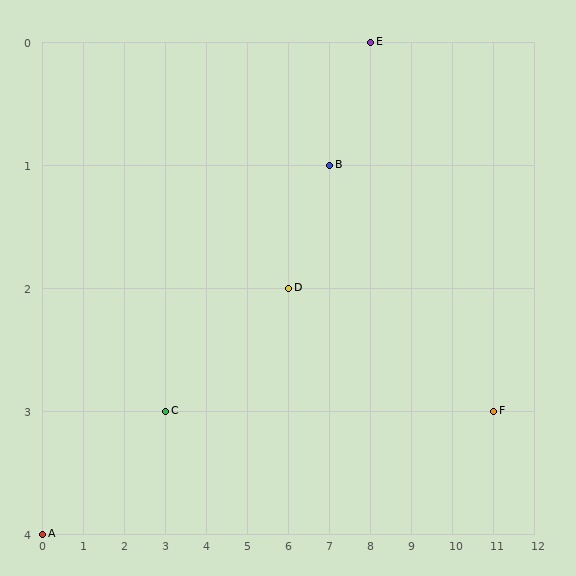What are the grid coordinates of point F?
Point F is at grid coordinates (11, 3).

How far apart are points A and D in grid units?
Points A and D are 6 columns and 2 rows apart (about 6.3 grid units diagonally).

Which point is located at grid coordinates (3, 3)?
Point C is at (3, 3).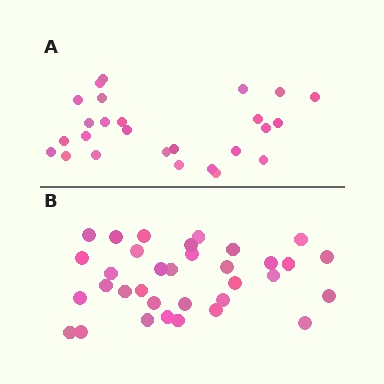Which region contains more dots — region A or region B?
Region B (the bottom region) has more dots.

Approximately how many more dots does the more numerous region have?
Region B has roughly 8 or so more dots than region A.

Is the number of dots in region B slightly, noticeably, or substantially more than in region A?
Region B has noticeably more, but not dramatically so. The ratio is roughly 1.3 to 1.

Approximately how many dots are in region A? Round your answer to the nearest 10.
About 30 dots. (The exact count is 26, which rounds to 30.)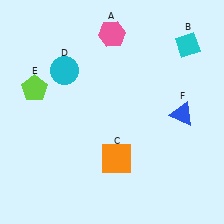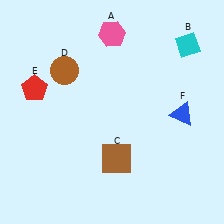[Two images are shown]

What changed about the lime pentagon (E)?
In Image 1, E is lime. In Image 2, it changed to red.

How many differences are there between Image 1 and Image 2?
There are 3 differences between the two images.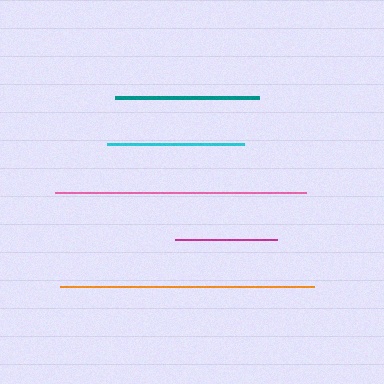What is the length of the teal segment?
The teal segment is approximately 144 pixels long.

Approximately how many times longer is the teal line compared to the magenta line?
The teal line is approximately 1.4 times the length of the magenta line.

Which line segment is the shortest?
The magenta line is the shortest at approximately 102 pixels.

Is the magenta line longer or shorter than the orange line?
The orange line is longer than the magenta line.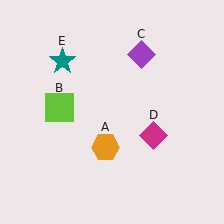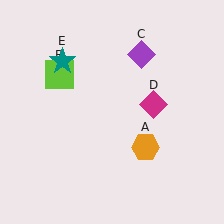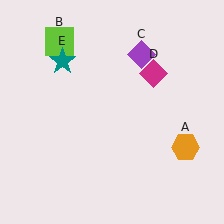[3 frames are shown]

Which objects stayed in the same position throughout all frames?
Purple diamond (object C) and teal star (object E) remained stationary.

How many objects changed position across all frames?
3 objects changed position: orange hexagon (object A), lime square (object B), magenta diamond (object D).